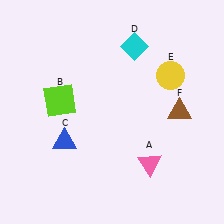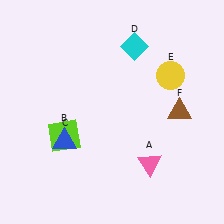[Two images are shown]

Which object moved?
The lime square (B) moved down.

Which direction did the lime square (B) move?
The lime square (B) moved down.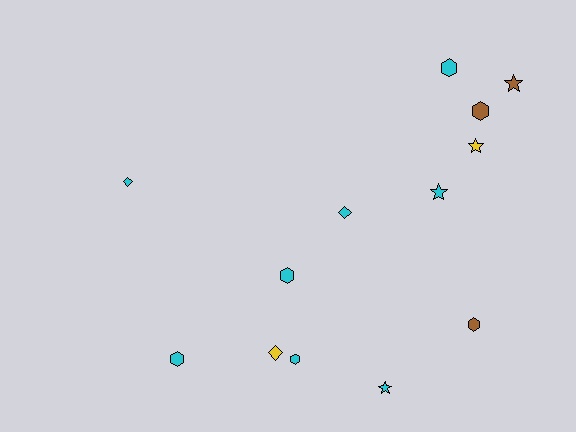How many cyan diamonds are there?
There are 2 cyan diamonds.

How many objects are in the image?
There are 13 objects.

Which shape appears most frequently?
Hexagon, with 6 objects.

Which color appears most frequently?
Cyan, with 8 objects.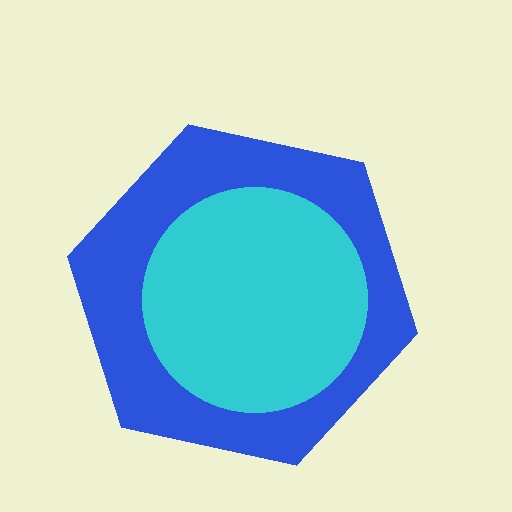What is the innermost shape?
The cyan circle.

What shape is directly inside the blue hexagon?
The cyan circle.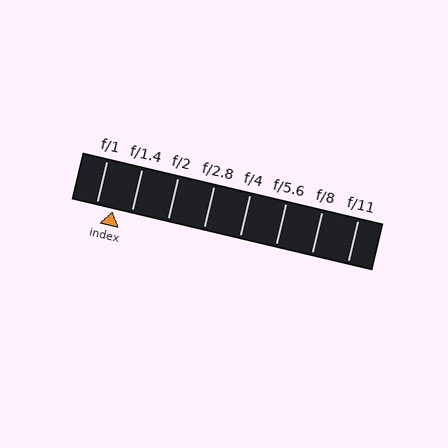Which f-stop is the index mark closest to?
The index mark is closest to f/1.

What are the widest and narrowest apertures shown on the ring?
The widest aperture shown is f/1 and the narrowest is f/11.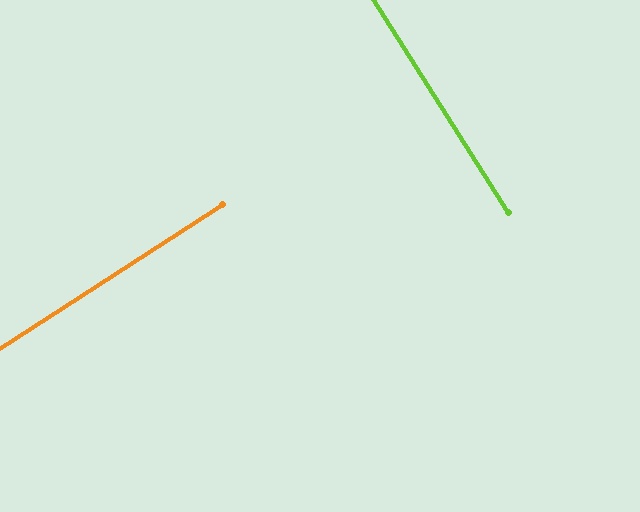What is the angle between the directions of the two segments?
Approximately 89 degrees.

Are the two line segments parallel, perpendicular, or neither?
Perpendicular — they meet at approximately 89°.